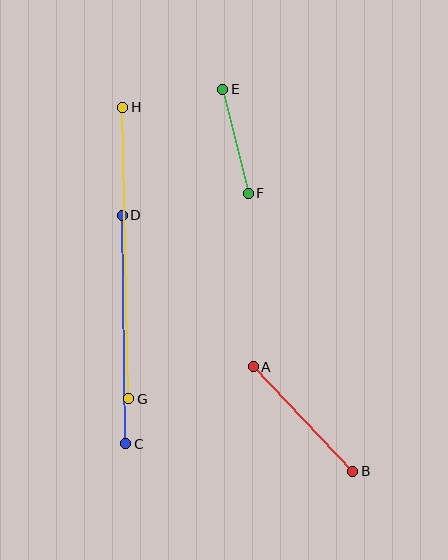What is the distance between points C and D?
The distance is approximately 229 pixels.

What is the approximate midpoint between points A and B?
The midpoint is at approximately (303, 419) pixels.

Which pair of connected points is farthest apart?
Points G and H are farthest apart.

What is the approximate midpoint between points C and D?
The midpoint is at approximately (124, 329) pixels.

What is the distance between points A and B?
The distance is approximately 144 pixels.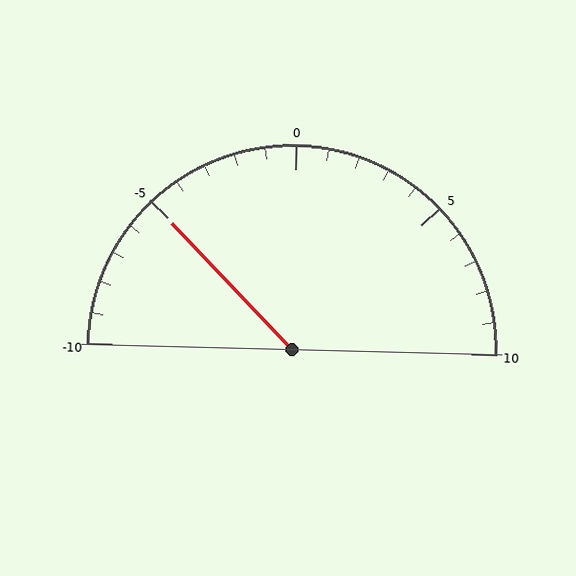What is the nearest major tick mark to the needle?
The nearest major tick mark is -5.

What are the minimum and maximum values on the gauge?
The gauge ranges from -10 to 10.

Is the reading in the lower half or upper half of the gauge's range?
The reading is in the lower half of the range (-10 to 10).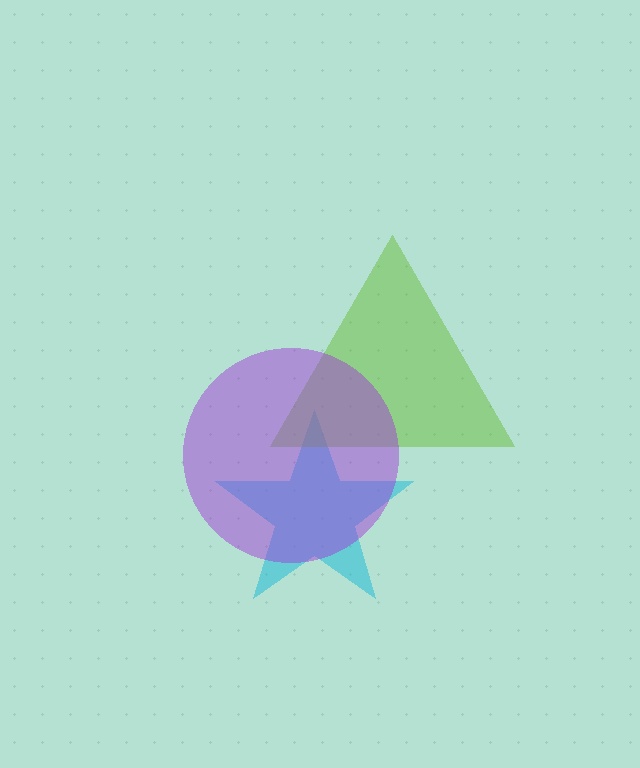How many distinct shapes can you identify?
There are 3 distinct shapes: a cyan star, a lime triangle, a purple circle.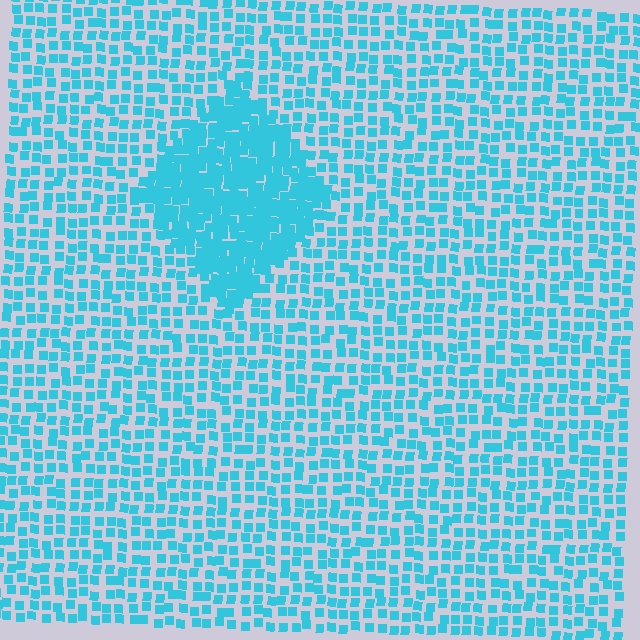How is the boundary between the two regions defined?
The boundary is defined by a change in element density (approximately 2.2x ratio). All elements are the same color, size, and shape.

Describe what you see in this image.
The image contains small cyan elements arranged at two different densities. A diamond-shaped region is visible where the elements are more densely packed than the surrounding area.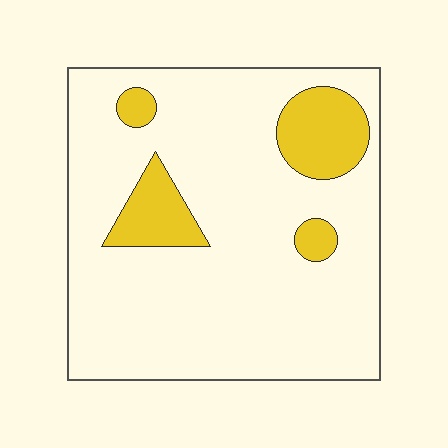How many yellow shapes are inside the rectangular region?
4.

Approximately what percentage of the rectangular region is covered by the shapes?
Approximately 15%.